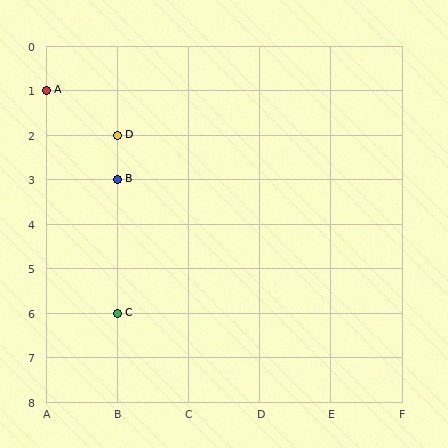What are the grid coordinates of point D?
Point D is at grid coordinates (B, 2).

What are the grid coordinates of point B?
Point B is at grid coordinates (B, 3).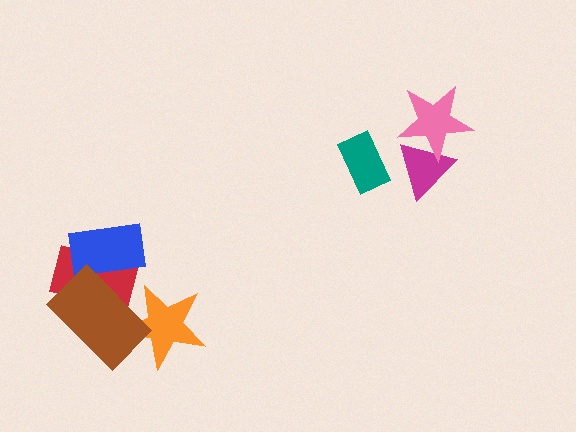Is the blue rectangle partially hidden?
Yes, it is partially covered by another shape.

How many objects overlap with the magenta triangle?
1 object overlaps with the magenta triangle.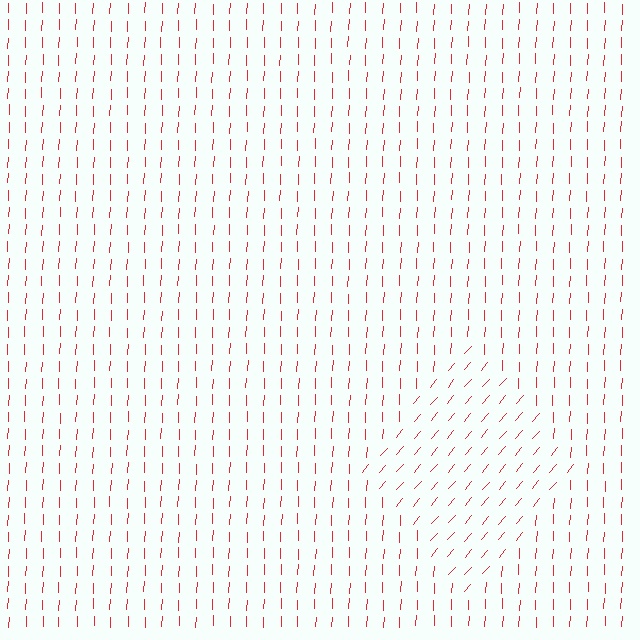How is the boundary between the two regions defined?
The boundary is defined purely by a change in line orientation (approximately 37 degrees difference). All lines are the same color and thickness.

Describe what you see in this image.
The image is filled with small red line segments. A diamond region in the image has lines oriented differently from the surrounding lines, creating a visible texture boundary.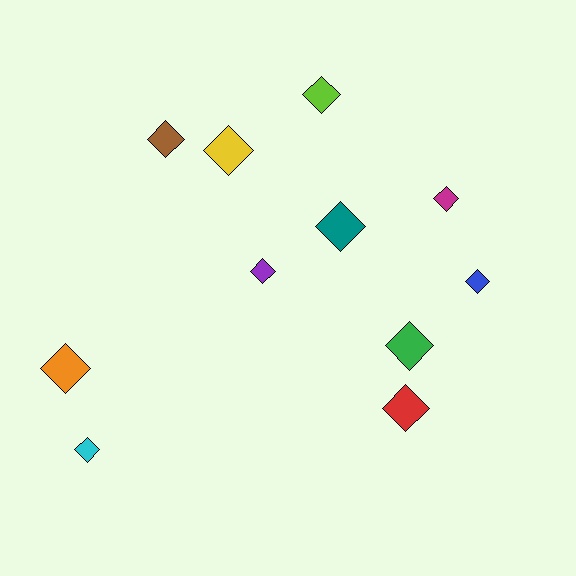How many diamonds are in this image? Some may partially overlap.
There are 11 diamonds.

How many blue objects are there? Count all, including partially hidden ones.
There is 1 blue object.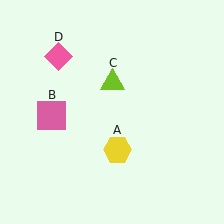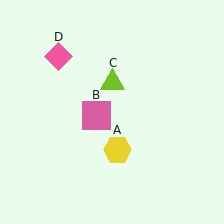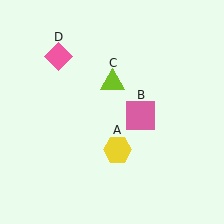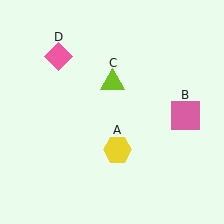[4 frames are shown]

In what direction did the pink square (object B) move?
The pink square (object B) moved right.